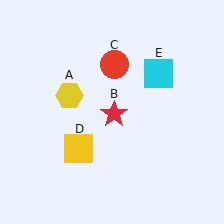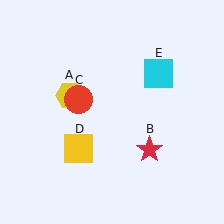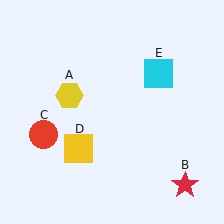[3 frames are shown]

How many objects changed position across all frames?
2 objects changed position: red star (object B), red circle (object C).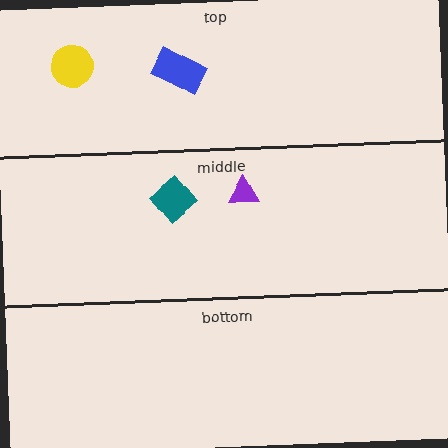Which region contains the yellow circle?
The top region.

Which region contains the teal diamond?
The middle region.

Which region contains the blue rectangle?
The top region.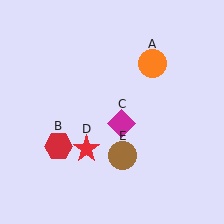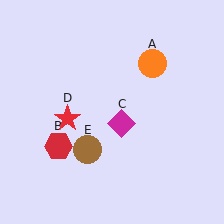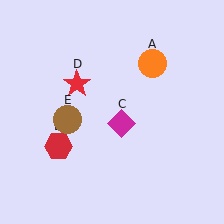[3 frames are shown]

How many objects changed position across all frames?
2 objects changed position: red star (object D), brown circle (object E).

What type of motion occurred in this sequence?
The red star (object D), brown circle (object E) rotated clockwise around the center of the scene.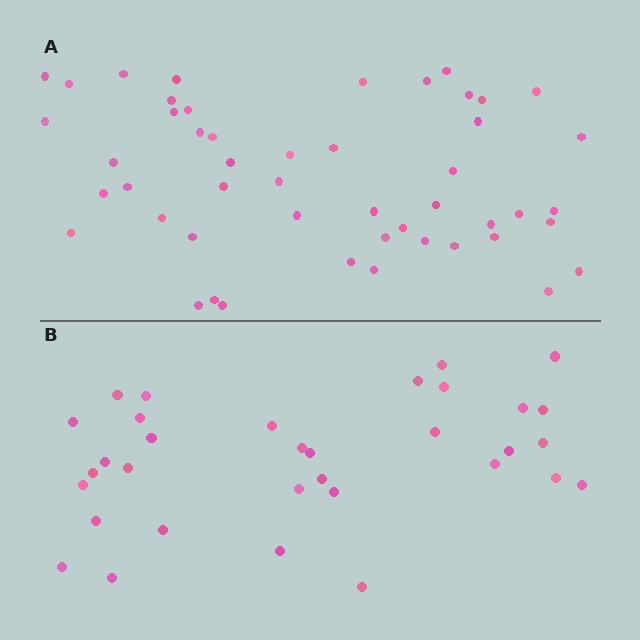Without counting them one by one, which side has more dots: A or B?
Region A (the top region) has more dots.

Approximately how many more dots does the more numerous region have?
Region A has approximately 15 more dots than region B.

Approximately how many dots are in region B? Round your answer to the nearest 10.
About 30 dots. (The exact count is 33, which rounds to 30.)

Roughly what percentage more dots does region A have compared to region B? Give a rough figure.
About 50% more.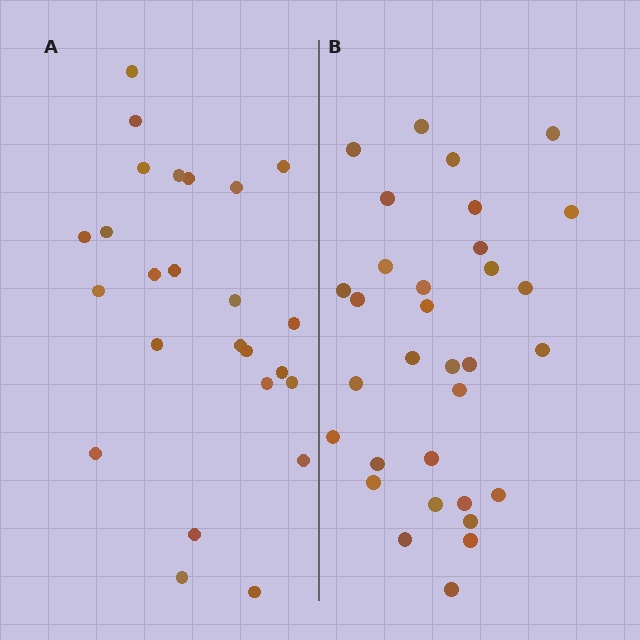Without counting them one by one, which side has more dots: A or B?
Region B (the right region) has more dots.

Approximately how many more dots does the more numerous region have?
Region B has roughly 8 or so more dots than region A.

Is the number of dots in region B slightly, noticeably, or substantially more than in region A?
Region B has noticeably more, but not dramatically so. The ratio is roughly 1.3 to 1.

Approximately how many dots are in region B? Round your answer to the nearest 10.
About 30 dots. (The exact count is 32, which rounds to 30.)